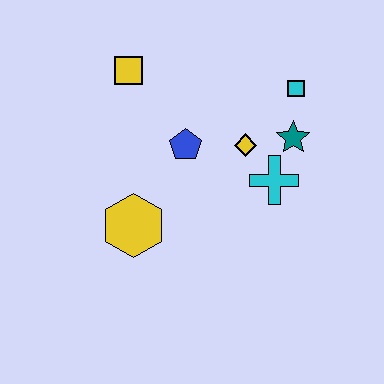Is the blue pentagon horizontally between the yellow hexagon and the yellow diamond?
Yes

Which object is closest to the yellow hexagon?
The blue pentagon is closest to the yellow hexagon.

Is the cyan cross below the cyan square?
Yes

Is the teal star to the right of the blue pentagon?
Yes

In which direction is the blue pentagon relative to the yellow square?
The blue pentagon is below the yellow square.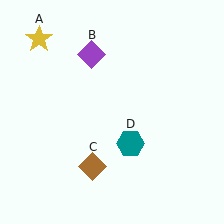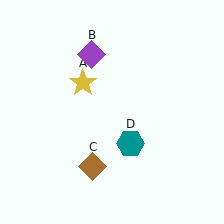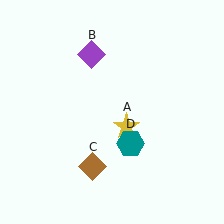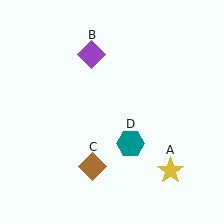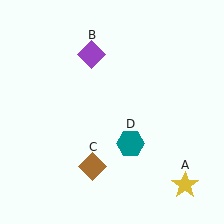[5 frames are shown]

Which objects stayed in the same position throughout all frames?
Purple diamond (object B) and brown diamond (object C) and teal hexagon (object D) remained stationary.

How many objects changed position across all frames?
1 object changed position: yellow star (object A).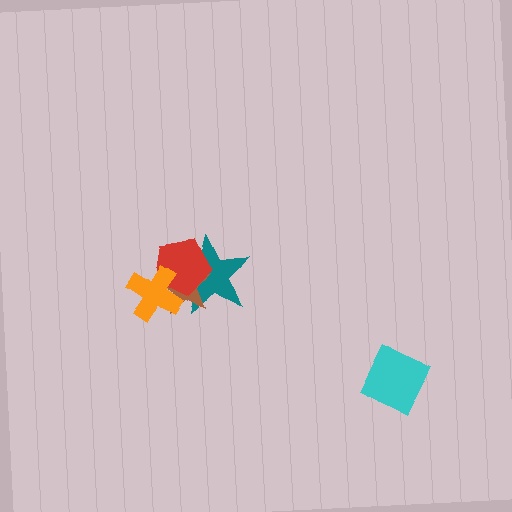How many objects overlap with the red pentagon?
3 objects overlap with the red pentagon.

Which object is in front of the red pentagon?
The orange cross is in front of the red pentagon.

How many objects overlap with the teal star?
3 objects overlap with the teal star.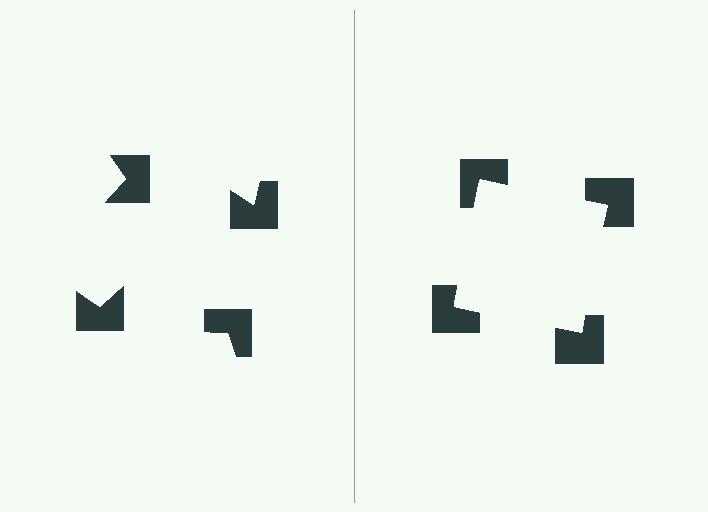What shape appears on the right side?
An illusory square.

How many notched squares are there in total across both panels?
8 — 4 on each side.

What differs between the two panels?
The notched squares are positioned identically on both sides; only the wedge orientations differ. On the right they align to a square; on the left they are misaligned.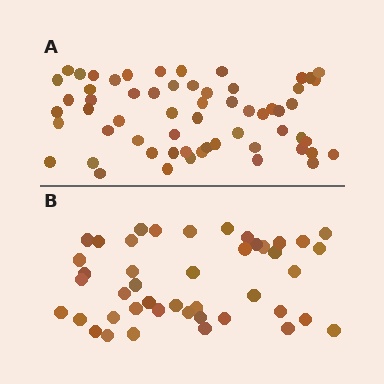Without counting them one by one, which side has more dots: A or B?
Region A (the top region) has more dots.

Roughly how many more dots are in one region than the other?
Region A has approximately 15 more dots than region B.